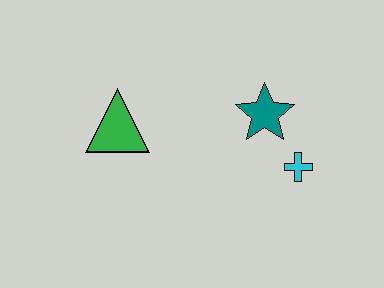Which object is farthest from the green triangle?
The cyan cross is farthest from the green triangle.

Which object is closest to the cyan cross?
The teal star is closest to the cyan cross.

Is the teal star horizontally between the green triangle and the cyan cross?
Yes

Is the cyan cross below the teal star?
Yes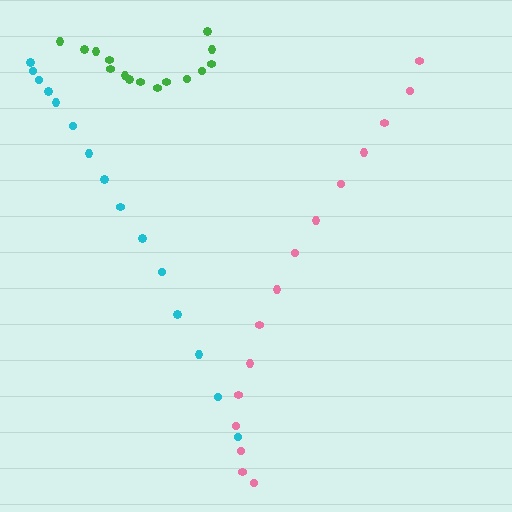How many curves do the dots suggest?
There are 3 distinct paths.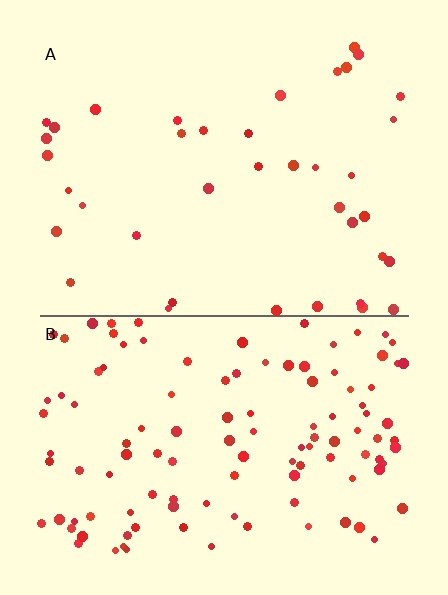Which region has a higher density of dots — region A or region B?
B (the bottom).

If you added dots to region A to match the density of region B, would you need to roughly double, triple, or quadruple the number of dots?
Approximately triple.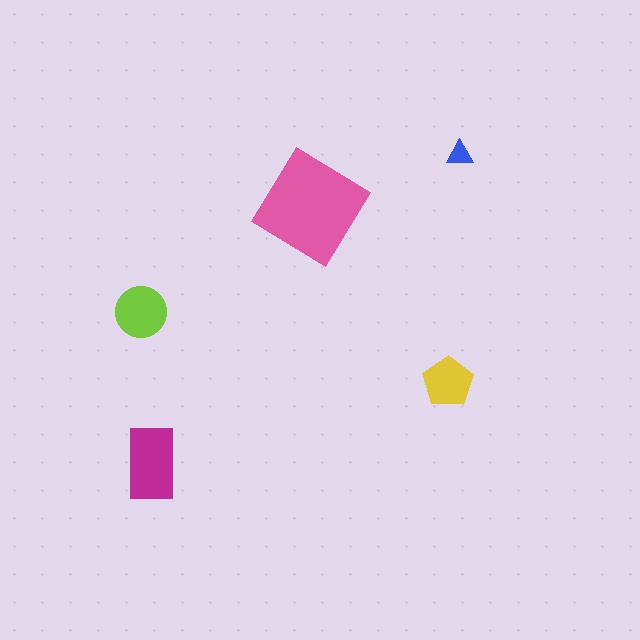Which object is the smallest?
The blue triangle.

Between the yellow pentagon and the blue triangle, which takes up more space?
The yellow pentagon.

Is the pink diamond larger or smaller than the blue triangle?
Larger.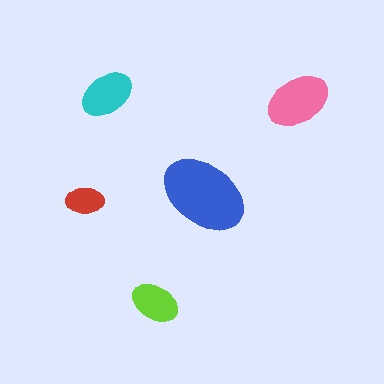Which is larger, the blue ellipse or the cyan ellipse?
The blue one.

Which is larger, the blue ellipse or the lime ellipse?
The blue one.